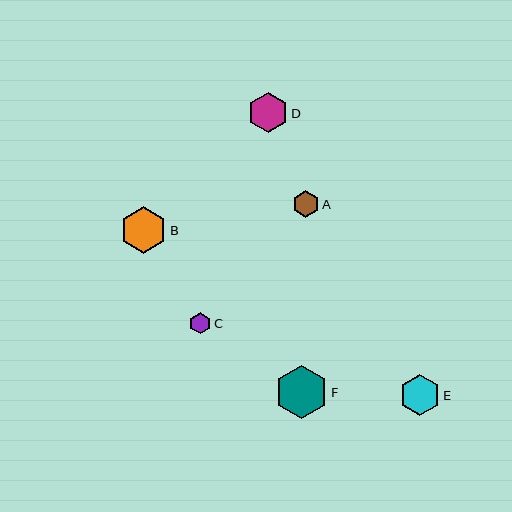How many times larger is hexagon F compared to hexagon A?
Hexagon F is approximately 2.0 times the size of hexagon A.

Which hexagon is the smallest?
Hexagon C is the smallest with a size of approximately 21 pixels.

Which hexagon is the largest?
Hexagon F is the largest with a size of approximately 52 pixels.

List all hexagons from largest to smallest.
From largest to smallest: F, B, E, D, A, C.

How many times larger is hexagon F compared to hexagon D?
Hexagon F is approximately 1.3 times the size of hexagon D.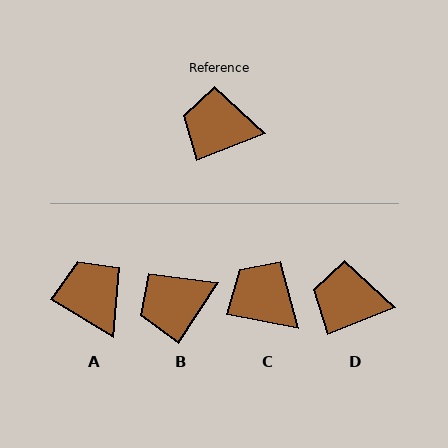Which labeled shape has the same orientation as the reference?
D.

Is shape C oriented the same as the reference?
No, it is off by about 32 degrees.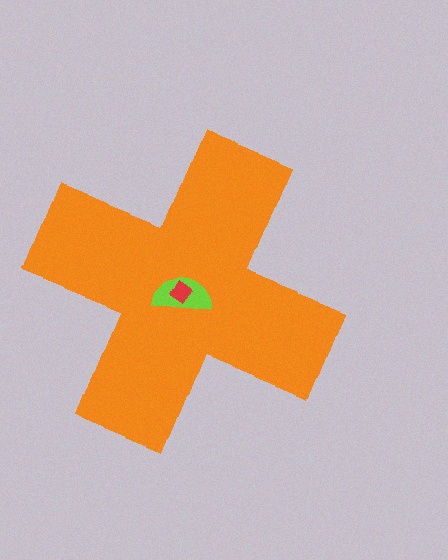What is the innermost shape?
The red diamond.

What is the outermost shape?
The orange cross.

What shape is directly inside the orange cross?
The lime semicircle.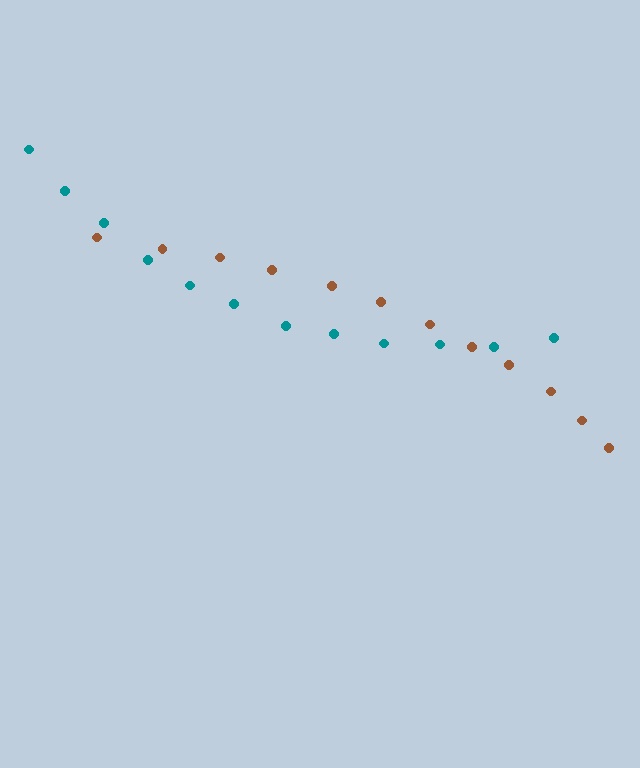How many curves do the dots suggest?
There are 2 distinct paths.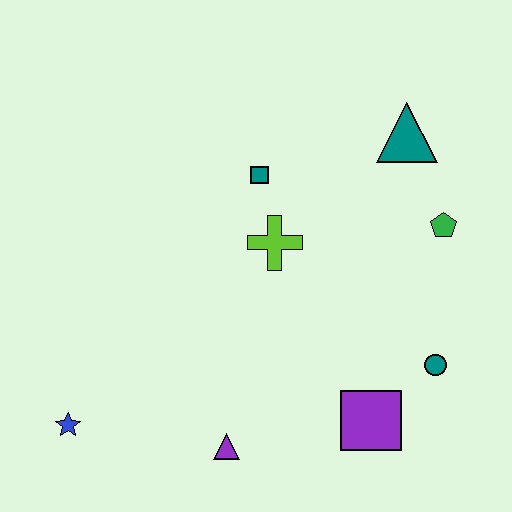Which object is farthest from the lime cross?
The blue star is farthest from the lime cross.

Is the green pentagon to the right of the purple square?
Yes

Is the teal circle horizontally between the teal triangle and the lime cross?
No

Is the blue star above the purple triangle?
Yes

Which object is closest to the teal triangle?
The green pentagon is closest to the teal triangle.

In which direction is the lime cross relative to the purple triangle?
The lime cross is above the purple triangle.